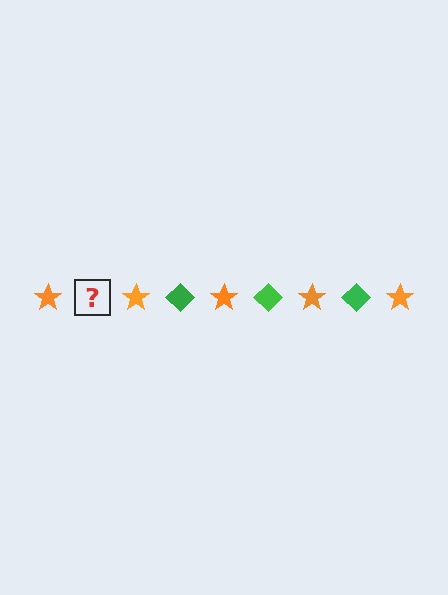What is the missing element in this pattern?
The missing element is a green diamond.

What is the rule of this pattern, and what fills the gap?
The rule is that the pattern alternates between orange star and green diamond. The gap should be filled with a green diamond.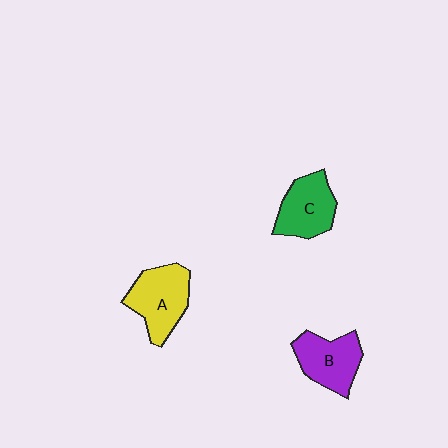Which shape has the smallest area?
Shape C (green).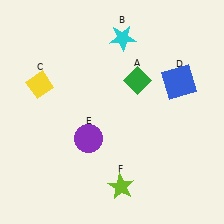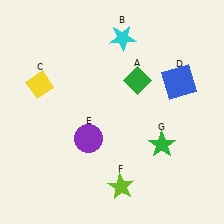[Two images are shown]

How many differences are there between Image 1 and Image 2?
There is 1 difference between the two images.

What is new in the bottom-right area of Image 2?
A green star (G) was added in the bottom-right area of Image 2.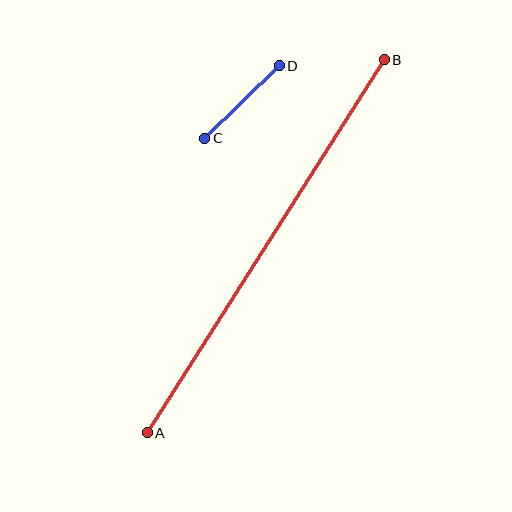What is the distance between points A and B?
The distance is approximately 442 pixels.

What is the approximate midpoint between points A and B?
The midpoint is at approximately (266, 246) pixels.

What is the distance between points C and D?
The distance is approximately 104 pixels.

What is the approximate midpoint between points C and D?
The midpoint is at approximately (242, 102) pixels.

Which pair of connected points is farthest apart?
Points A and B are farthest apart.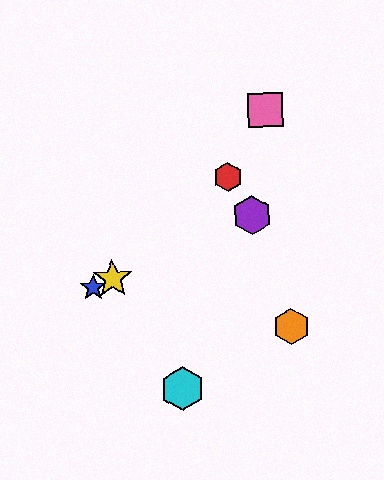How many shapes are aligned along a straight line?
4 shapes (the blue star, the green star, the yellow star, the purple hexagon) are aligned along a straight line.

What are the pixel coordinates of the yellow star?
The yellow star is at (112, 279).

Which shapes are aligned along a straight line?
The blue star, the green star, the yellow star, the purple hexagon are aligned along a straight line.